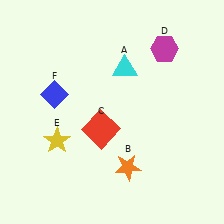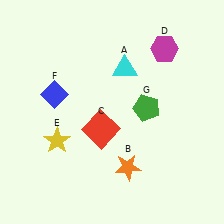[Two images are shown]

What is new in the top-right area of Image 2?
A green pentagon (G) was added in the top-right area of Image 2.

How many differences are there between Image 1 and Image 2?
There is 1 difference between the two images.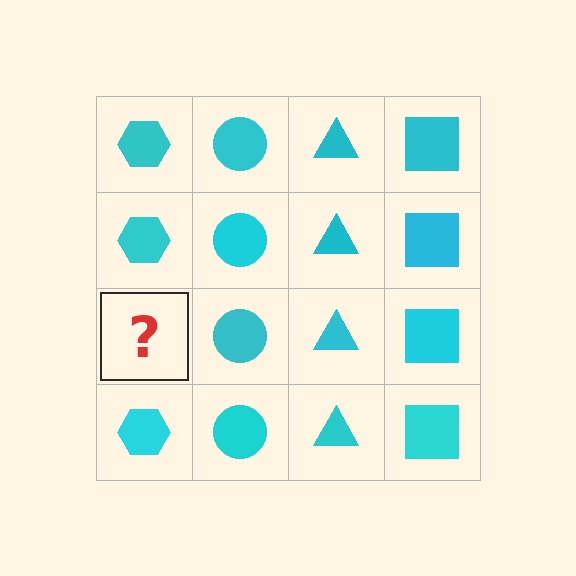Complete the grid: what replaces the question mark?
The question mark should be replaced with a cyan hexagon.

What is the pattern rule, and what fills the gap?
The rule is that each column has a consistent shape. The gap should be filled with a cyan hexagon.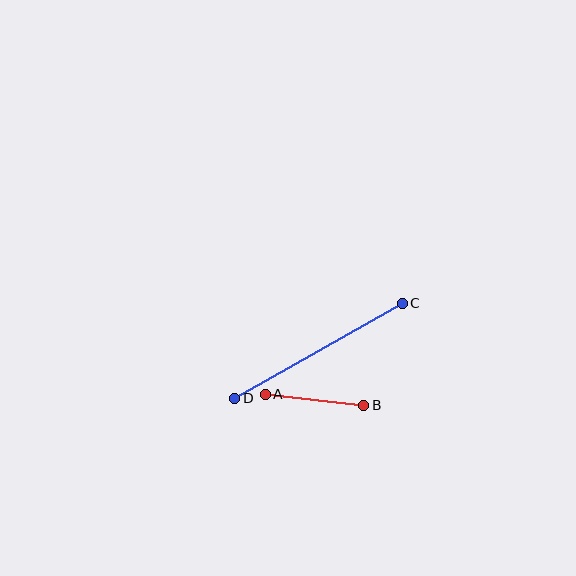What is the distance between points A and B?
The distance is approximately 99 pixels.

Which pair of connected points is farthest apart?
Points C and D are farthest apart.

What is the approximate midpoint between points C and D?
The midpoint is at approximately (318, 351) pixels.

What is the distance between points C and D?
The distance is approximately 193 pixels.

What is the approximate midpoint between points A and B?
The midpoint is at approximately (315, 400) pixels.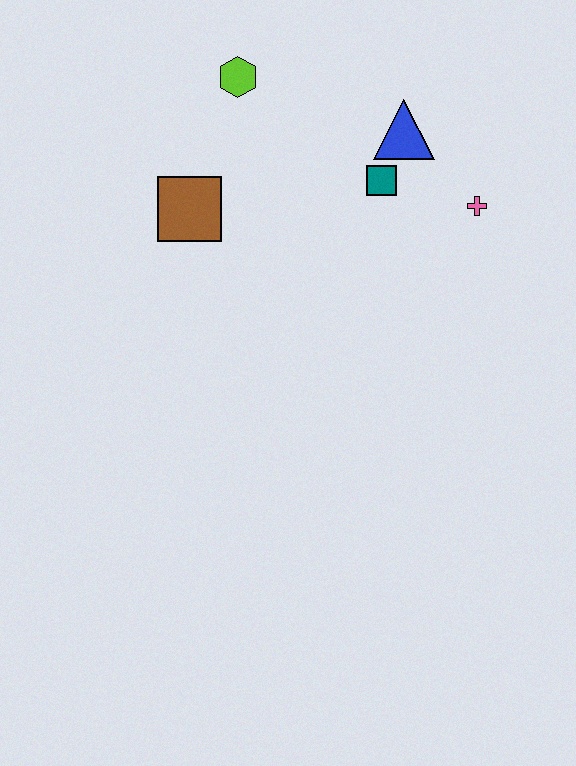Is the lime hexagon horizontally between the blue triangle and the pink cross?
No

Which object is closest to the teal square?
The blue triangle is closest to the teal square.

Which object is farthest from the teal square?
The brown square is farthest from the teal square.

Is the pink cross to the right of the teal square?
Yes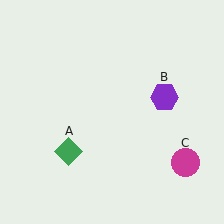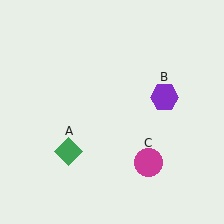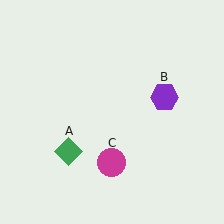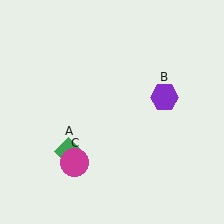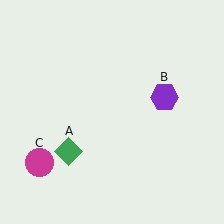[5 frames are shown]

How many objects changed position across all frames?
1 object changed position: magenta circle (object C).